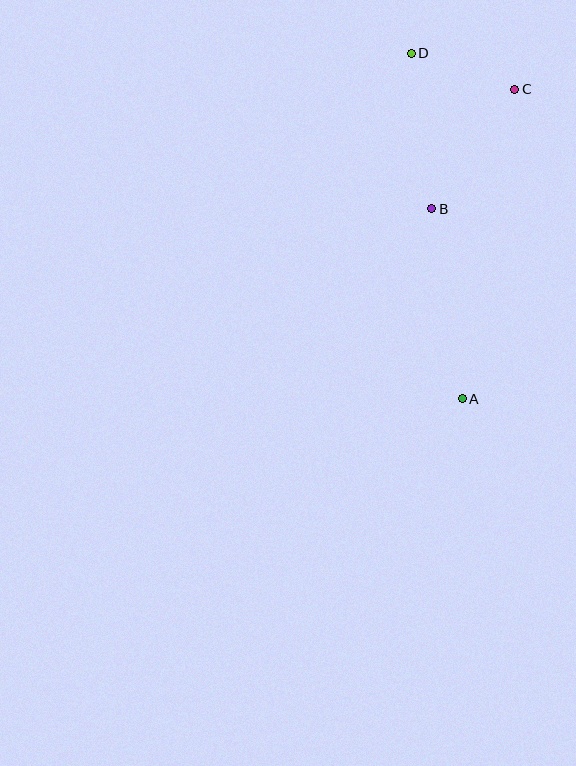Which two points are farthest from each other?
Points A and D are farthest from each other.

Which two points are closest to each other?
Points C and D are closest to each other.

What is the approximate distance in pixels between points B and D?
The distance between B and D is approximately 157 pixels.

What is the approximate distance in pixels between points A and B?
The distance between A and B is approximately 193 pixels.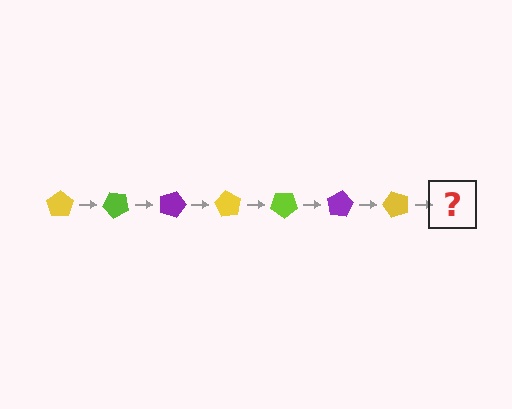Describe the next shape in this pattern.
It should be a lime pentagon, rotated 315 degrees from the start.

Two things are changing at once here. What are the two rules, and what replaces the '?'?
The two rules are that it rotates 45 degrees each step and the color cycles through yellow, lime, and purple. The '?' should be a lime pentagon, rotated 315 degrees from the start.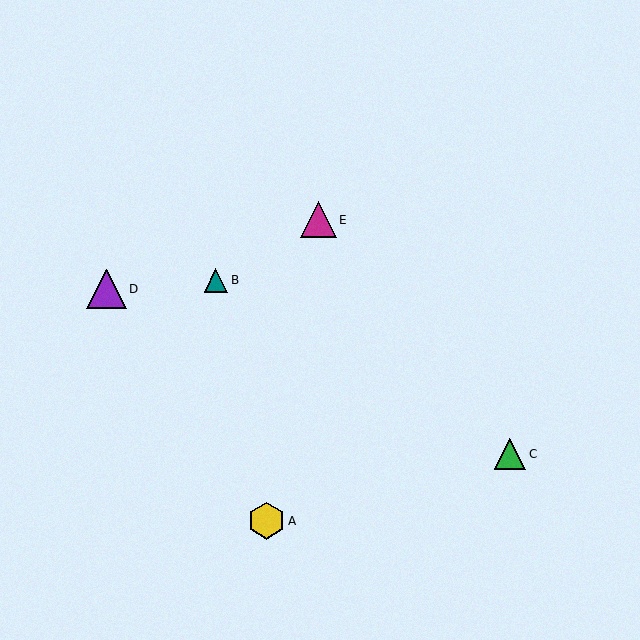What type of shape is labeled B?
Shape B is a teal triangle.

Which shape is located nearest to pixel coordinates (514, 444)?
The green triangle (labeled C) at (510, 454) is nearest to that location.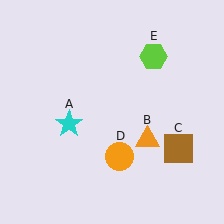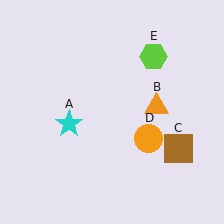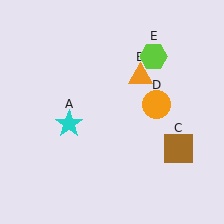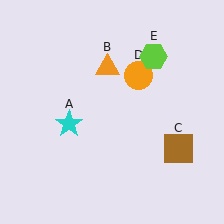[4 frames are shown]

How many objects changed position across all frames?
2 objects changed position: orange triangle (object B), orange circle (object D).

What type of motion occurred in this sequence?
The orange triangle (object B), orange circle (object D) rotated counterclockwise around the center of the scene.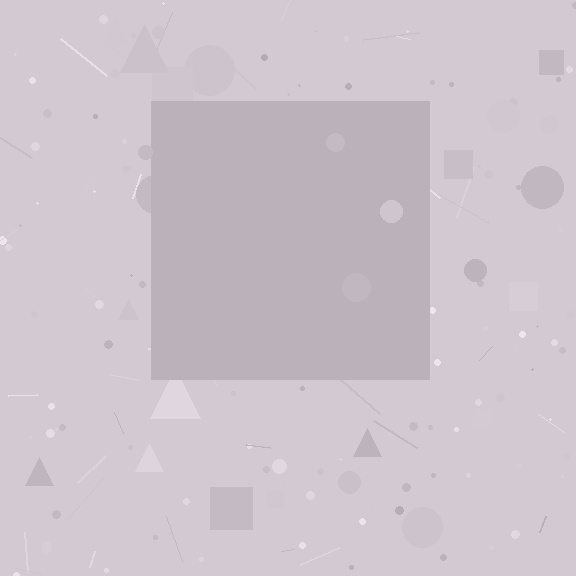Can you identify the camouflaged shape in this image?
The camouflaged shape is a square.